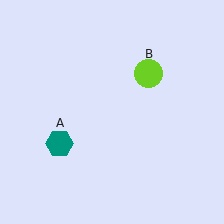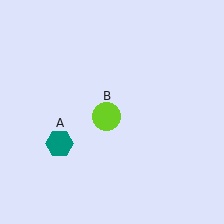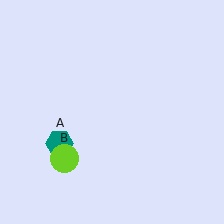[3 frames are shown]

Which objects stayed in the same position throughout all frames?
Teal hexagon (object A) remained stationary.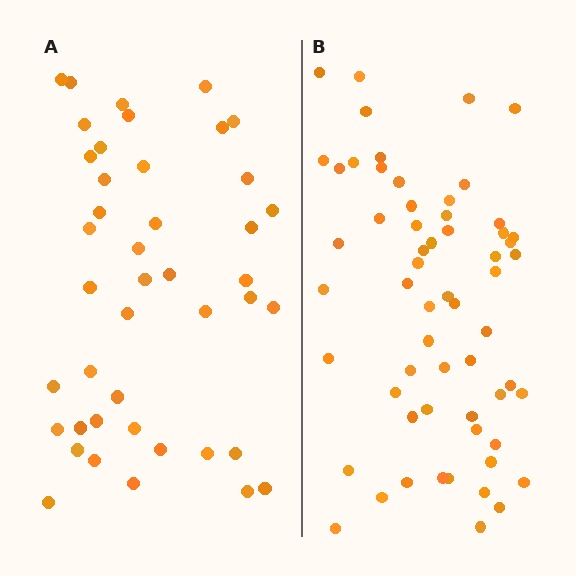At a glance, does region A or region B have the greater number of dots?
Region B (the right region) has more dots.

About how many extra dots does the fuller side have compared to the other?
Region B has approximately 15 more dots than region A.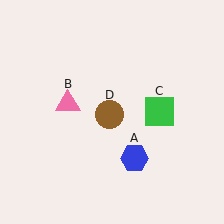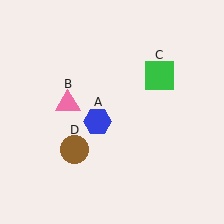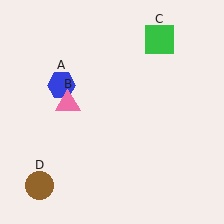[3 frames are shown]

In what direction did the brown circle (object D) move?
The brown circle (object D) moved down and to the left.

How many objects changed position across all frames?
3 objects changed position: blue hexagon (object A), green square (object C), brown circle (object D).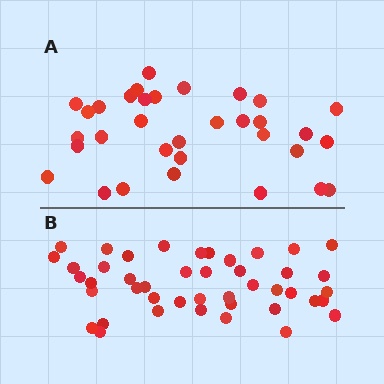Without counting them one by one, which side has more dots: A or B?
Region B (the bottom region) has more dots.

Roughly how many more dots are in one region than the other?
Region B has roughly 12 or so more dots than region A.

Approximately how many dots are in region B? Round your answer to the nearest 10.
About 40 dots. (The exact count is 44, which rounds to 40.)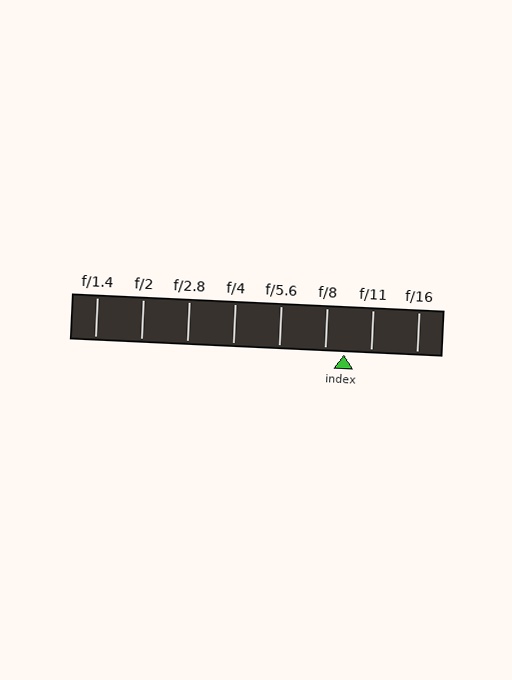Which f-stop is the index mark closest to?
The index mark is closest to f/8.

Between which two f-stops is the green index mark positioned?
The index mark is between f/8 and f/11.